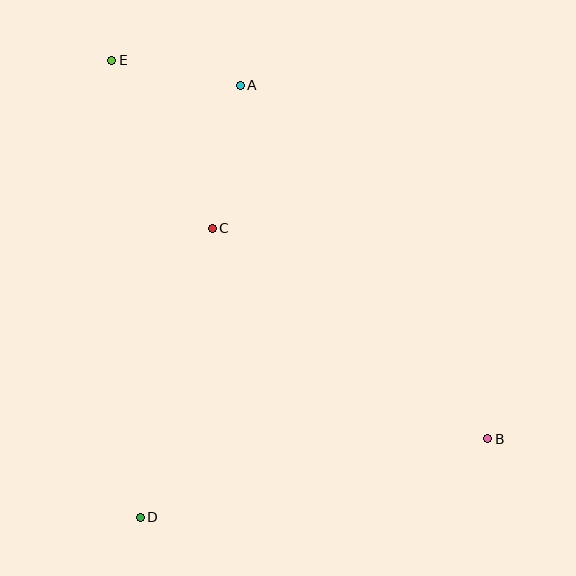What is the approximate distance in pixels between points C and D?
The distance between C and D is approximately 298 pixels.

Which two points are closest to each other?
Points A and E are closest to each other.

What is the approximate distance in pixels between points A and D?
The distance between A and D is approximately 444 pixels.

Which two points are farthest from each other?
Points B and E are farthest from each other.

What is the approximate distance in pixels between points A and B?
The distance between A and B is approximately 432 pixels.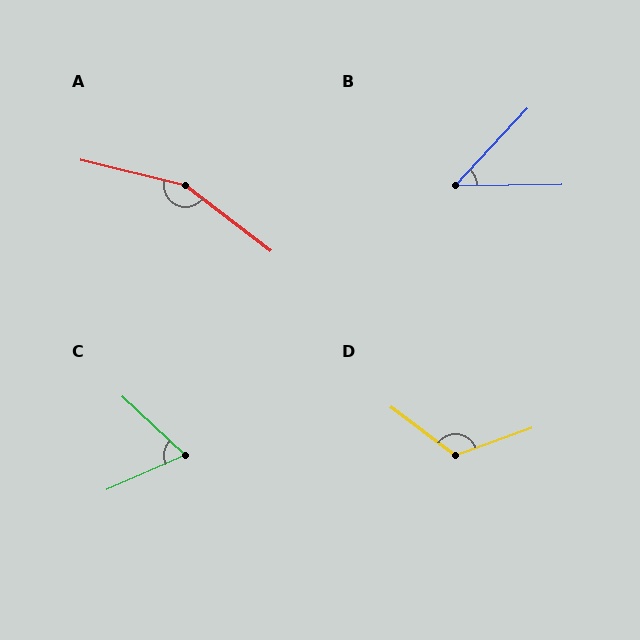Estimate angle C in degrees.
Approximately 67 degrees.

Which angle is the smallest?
B, at approximately 46 degrees.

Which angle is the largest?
A, at approximately 156 degrees.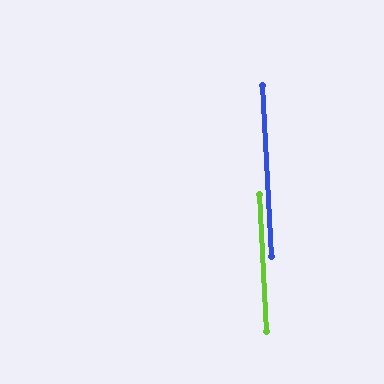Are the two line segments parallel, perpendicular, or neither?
Parallel — their directions differ by only 0.0°.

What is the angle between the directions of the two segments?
Approximately 0 degrees.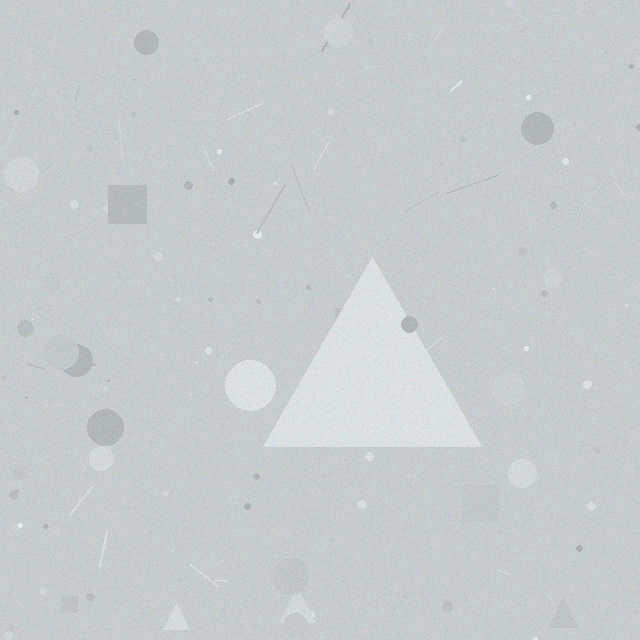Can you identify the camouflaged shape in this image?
The camouflaged shape is a triangle.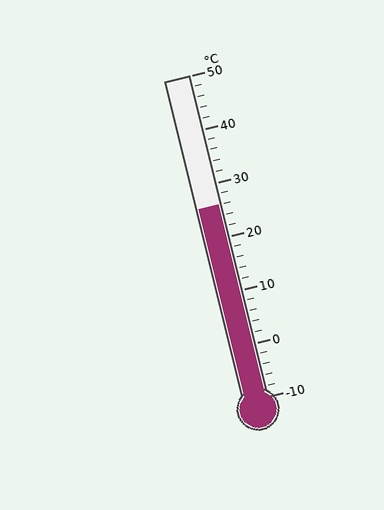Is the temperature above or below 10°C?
The temperature is above 10°C.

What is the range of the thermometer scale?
The thermometer scale ranges from -10°C to 50°C.